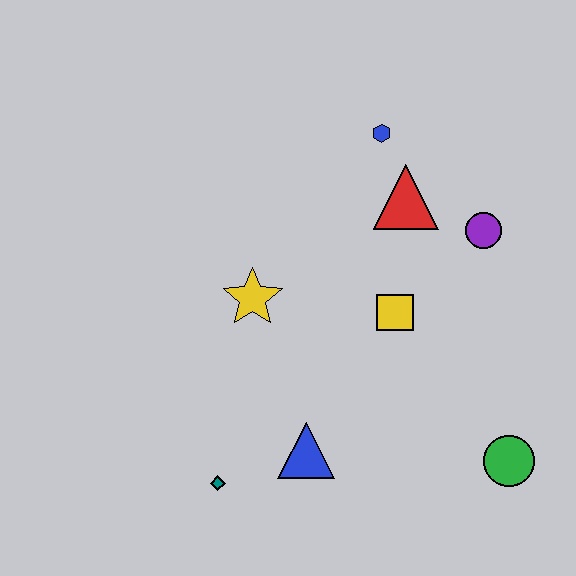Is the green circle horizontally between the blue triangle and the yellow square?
No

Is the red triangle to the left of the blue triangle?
No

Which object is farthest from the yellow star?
The green circle is farthest from the yellow star.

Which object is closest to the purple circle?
The red triangle is closest to the purple circle.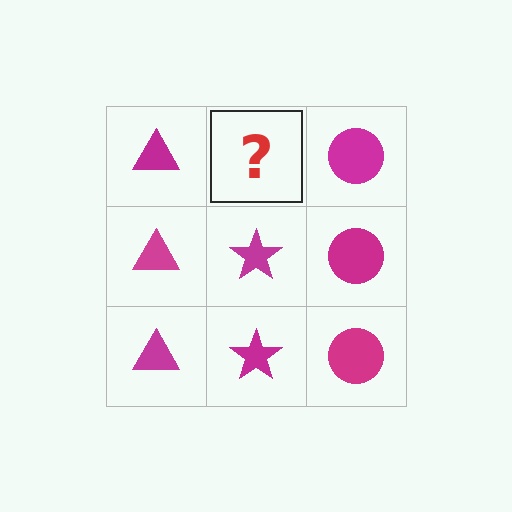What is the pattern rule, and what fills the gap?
The rule is that each column has a consistent shape. The gap should be filled with a magenta star.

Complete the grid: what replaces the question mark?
The question mark should be replaced with a magenta star.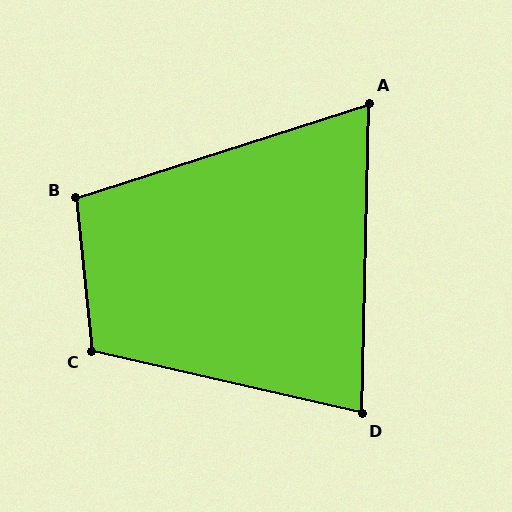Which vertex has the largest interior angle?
C, at approximately 109 degrees.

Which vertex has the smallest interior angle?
A, at approximately 71 degrees.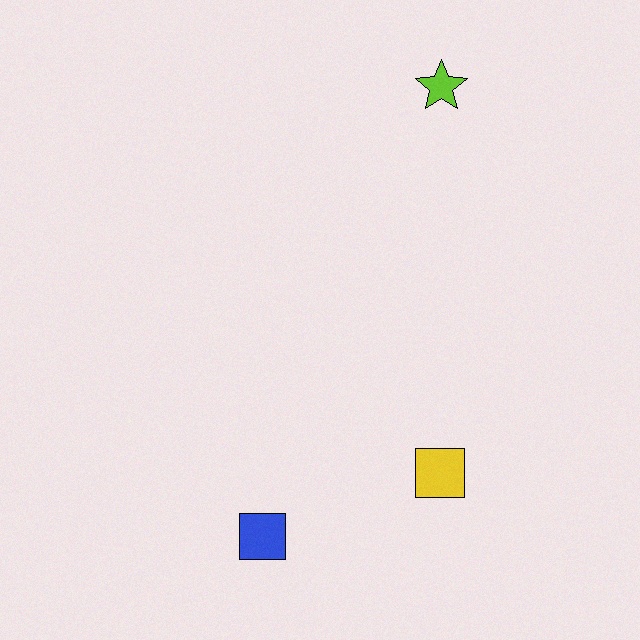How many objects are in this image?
There are 3 objects.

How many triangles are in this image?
There are no triangles.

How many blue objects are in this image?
There is 1 blue object.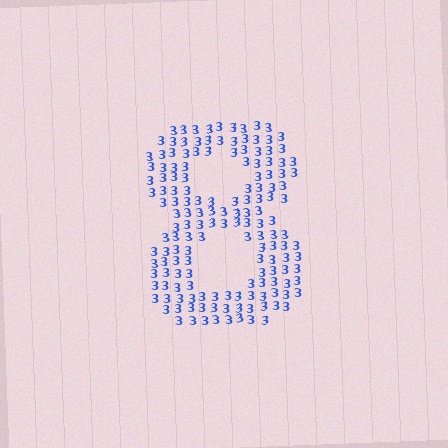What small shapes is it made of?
It is made of small digit 3's.